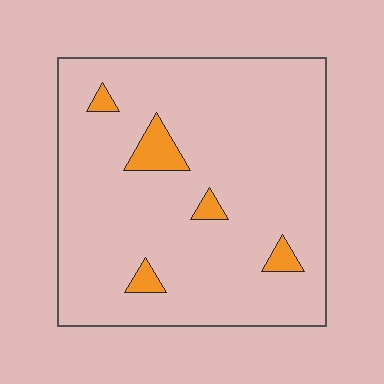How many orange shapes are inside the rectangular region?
5.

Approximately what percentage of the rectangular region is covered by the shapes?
Approximately 5%.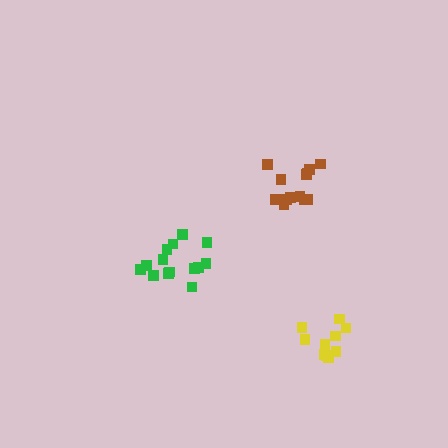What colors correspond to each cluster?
The clusters are colored: brown, green, yellow.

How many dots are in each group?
Group 1: 13 dots, Group 2: 15 dots, Group 3: 10 dots (38 total).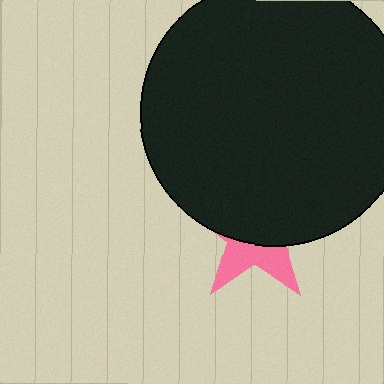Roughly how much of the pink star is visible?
A small part of it is visible (roughly 36%).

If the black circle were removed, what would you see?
You would see the complete pink star.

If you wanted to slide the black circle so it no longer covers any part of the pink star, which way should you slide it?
Slide it up — that is the most direct way to separate the two shapes.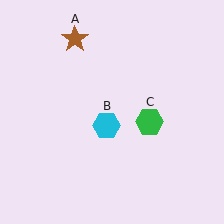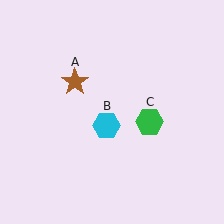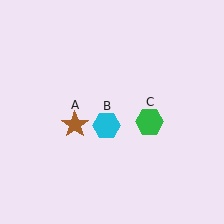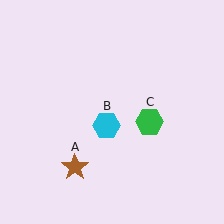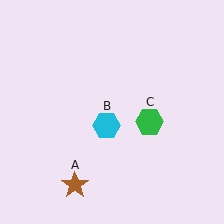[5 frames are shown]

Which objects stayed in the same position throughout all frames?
Cyan hexagon (object B) and green hexagon (object C) remained stationary.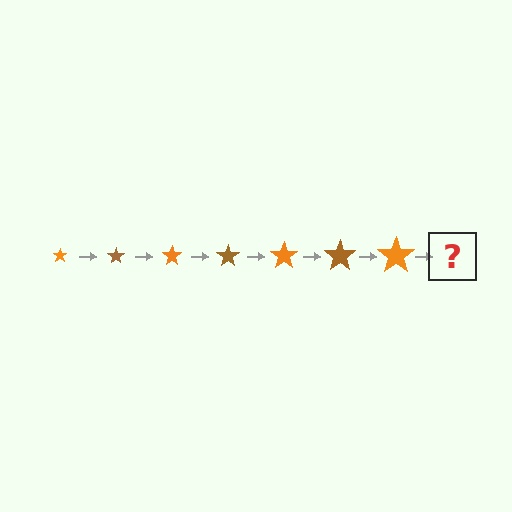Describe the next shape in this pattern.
It should be a brown star, larger than the previous one.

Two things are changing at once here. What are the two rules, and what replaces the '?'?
The two rules are that the star grows larger each step and the color cycles through orange and brown. The '?' should be a brown star, larger than the previous one.